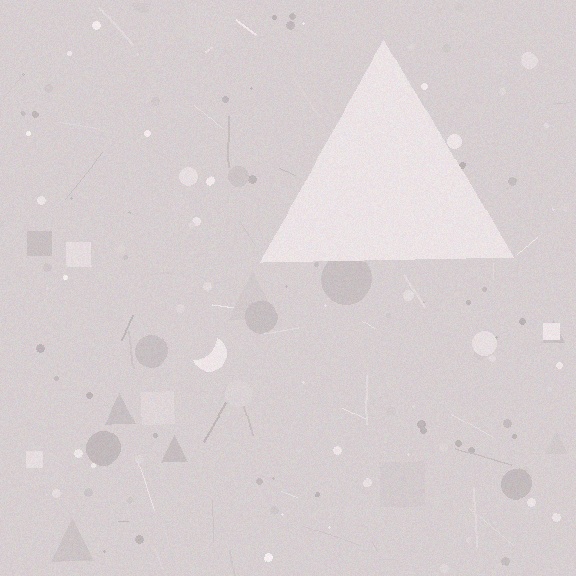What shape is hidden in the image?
A triangle is hidden in the image.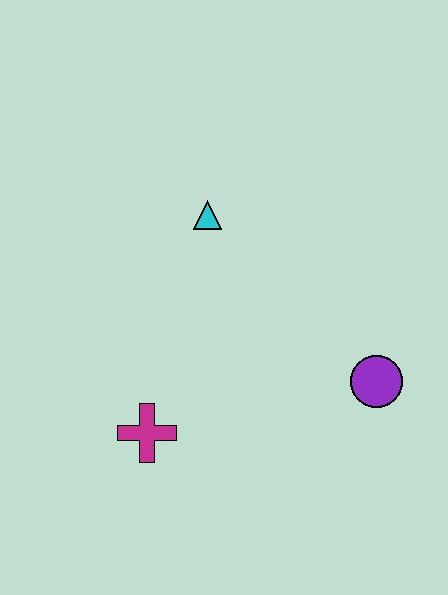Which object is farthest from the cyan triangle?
The purple circle is farthest from the cyan triangle.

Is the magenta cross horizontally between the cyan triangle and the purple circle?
No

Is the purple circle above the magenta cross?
Yes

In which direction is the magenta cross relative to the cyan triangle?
The magenta cross is below the cyan triangle.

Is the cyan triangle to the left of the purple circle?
Yes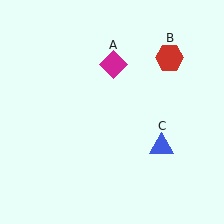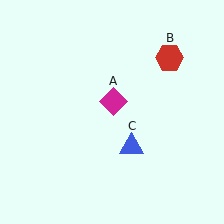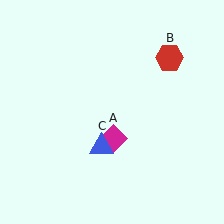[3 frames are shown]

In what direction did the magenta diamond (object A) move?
The magenta diamond (object A) moved down.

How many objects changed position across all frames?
2 objects changed position: magenta diamond (object A), blue triangle (object C).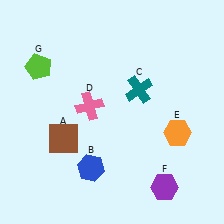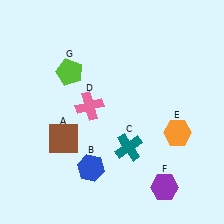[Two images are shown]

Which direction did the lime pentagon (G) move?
The lime pentagon (G) moved right.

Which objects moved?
The objects that moved are: the teal cross (C), the lime pentagon (G).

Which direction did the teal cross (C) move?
The teal cross (C) moved down.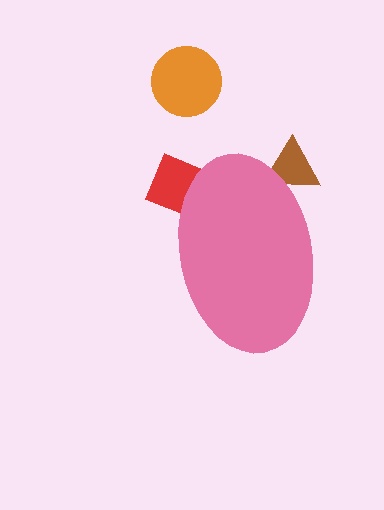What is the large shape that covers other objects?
A pink ellipse.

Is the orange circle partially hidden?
No, the orange circle is fully visible.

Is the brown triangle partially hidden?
Yes, the brown triangle is partially hidden behind the pink ellipse.